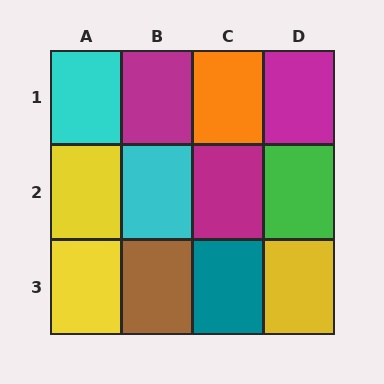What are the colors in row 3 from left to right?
Yellow, brown, teal, yellow.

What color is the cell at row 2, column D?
Green.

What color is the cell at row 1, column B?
Magenta.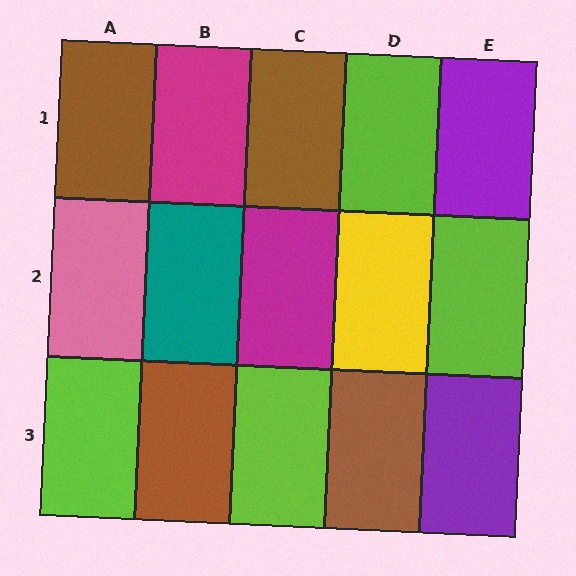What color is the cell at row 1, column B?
Magenta.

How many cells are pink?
1 cell is pink.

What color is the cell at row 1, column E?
Purple.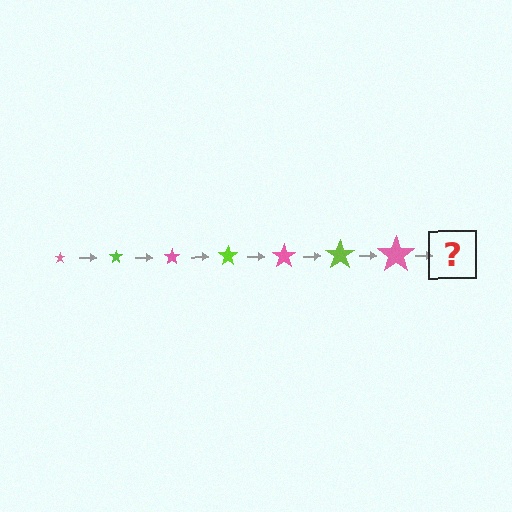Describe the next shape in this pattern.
It should be a lime star, larger than the previous one.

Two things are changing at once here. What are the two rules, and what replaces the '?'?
The two rules are that the star grows larger each step and the color cycles through pink and lime. The '?' should be a lime star, larger than the previous one.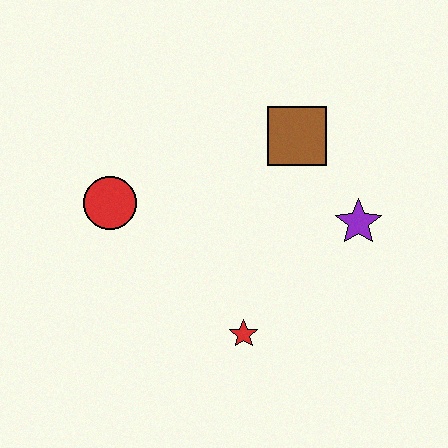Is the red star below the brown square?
Yes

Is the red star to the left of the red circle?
No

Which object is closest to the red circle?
The red star is closest to the red circle.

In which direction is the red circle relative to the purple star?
The red circle is to the left of the purple star.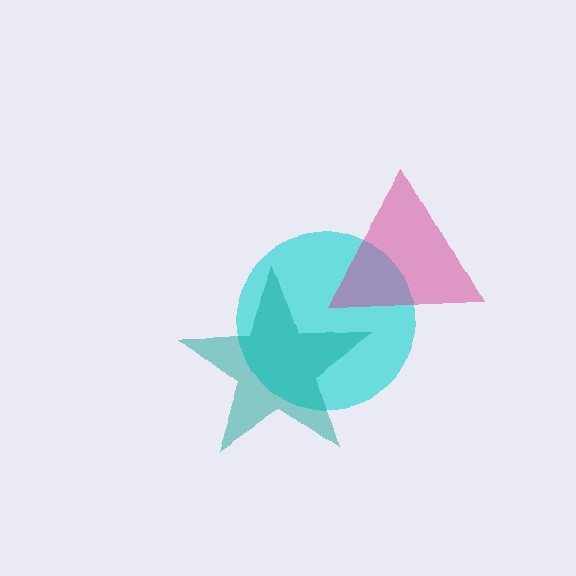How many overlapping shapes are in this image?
There are 3 overlapping shapes in the image.